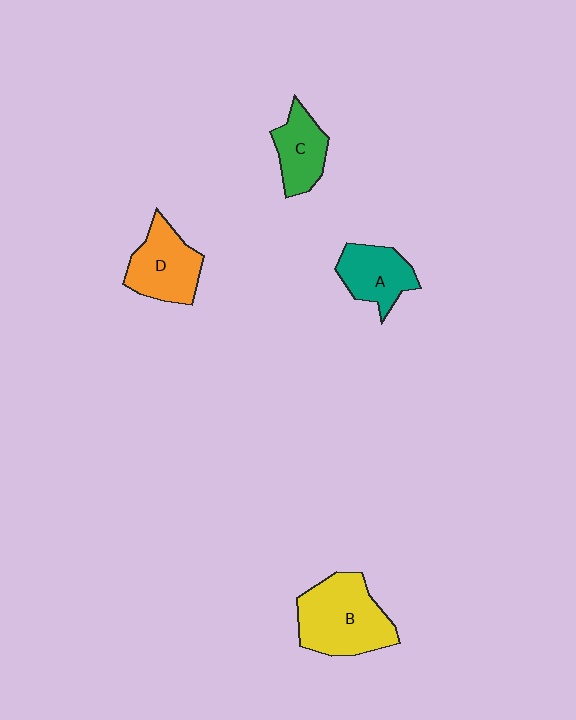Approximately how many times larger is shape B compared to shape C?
Approximately 1.8 times.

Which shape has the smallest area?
Shape C (green).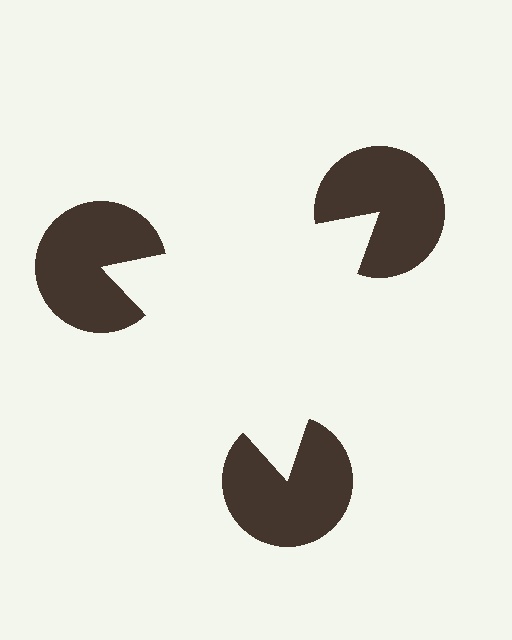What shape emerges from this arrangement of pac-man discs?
An illusory triangle — its edges are inferred from the aligned wedge cuts in the pac-man discs, not physically drawn.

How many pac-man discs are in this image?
There are 3 — one at each vertex of the illusory triangle.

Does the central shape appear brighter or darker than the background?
It typically appears slightly brighter than the background, even though no actual brightness change is drawn.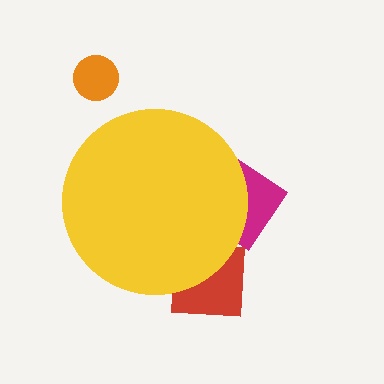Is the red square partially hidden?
Yes, the red square is partially hidden behind the yellow circle.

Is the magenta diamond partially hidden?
Yes, the magenta diamond is partially hidden behind the yellow circle.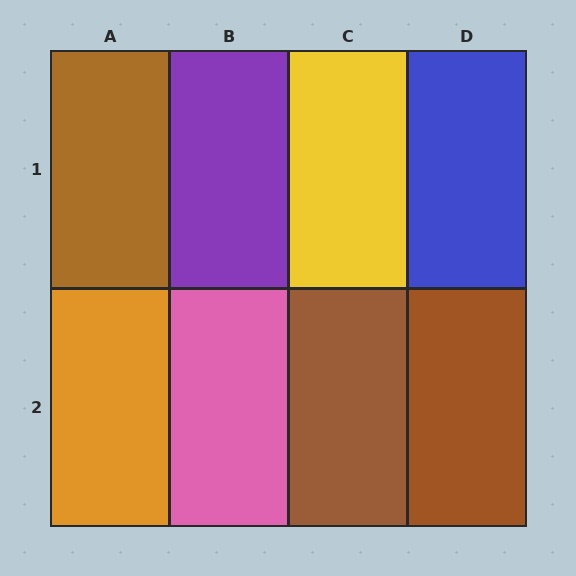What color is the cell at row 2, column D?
Brown.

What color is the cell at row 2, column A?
Orange.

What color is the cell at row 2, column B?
Pink.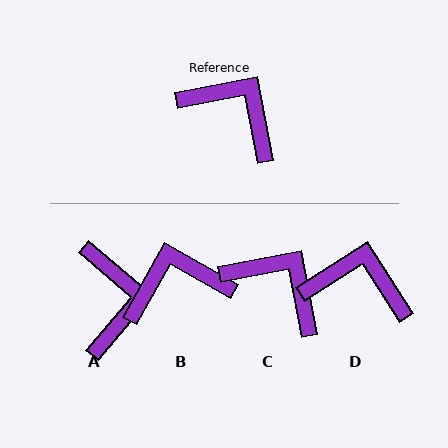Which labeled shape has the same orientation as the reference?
C.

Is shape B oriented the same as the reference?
No, it is off by about 50 degrees.